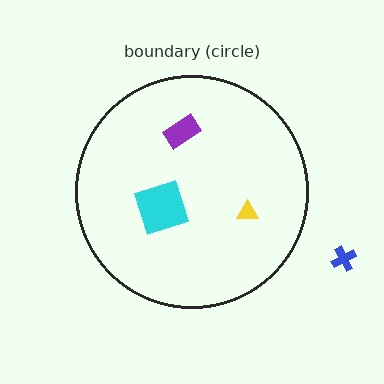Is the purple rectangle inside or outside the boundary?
Inside.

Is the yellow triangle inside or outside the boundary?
Inside.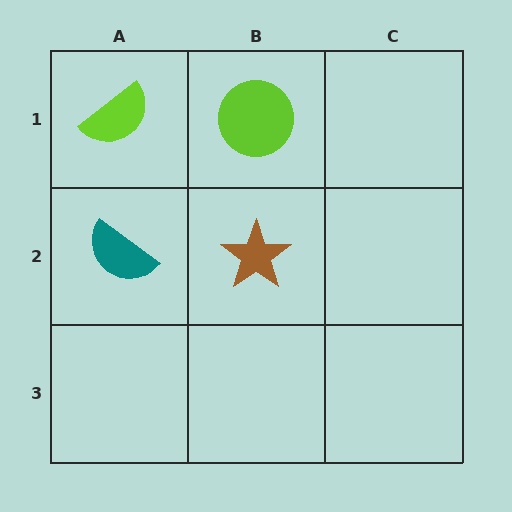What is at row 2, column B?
A brown star.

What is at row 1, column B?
A lime circle.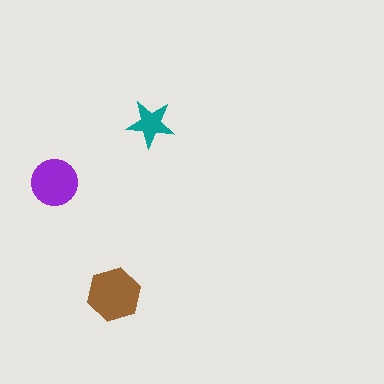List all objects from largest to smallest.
The brown hexagon, the purple circle, the teal star.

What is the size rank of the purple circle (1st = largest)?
2nd.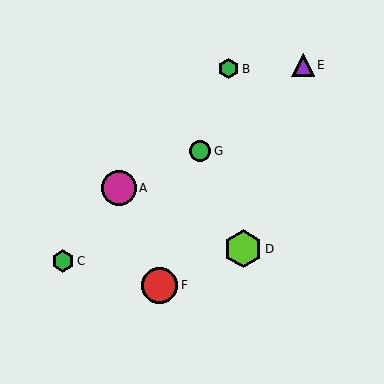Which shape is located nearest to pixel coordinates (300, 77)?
The purple triangle (labeled E) at (303, 65) is nearest to that location.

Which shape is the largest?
The lime hexagon (labeled D) is the largest.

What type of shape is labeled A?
Shape A is a magenta circle.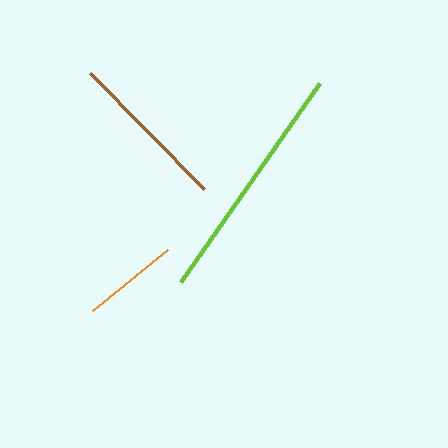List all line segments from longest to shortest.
From longest to shortest: lime, brown, orange.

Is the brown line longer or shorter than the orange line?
The brown line is longer than the orange line.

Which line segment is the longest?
The lime line is the longest at approximately 242 pixels.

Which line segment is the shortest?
The orange line is the shortest at approximately 96 pixels.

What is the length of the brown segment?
The brown segment is approximately 162 pixels long.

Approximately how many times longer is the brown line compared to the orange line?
The brown line is approximately 1.7 times the length of the orange line.